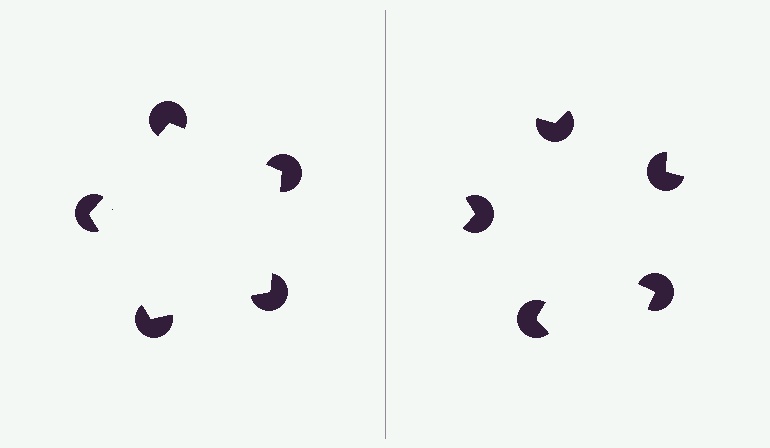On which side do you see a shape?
An illusory pentagon appears on the left side. On the right side the wedge cuts are rotated, so no coherent shape forms.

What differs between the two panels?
The pac-man discs are positioned identically on both sides; only the wedge orientations differ. On the left they align to a pentagon; on the right they are misaligned.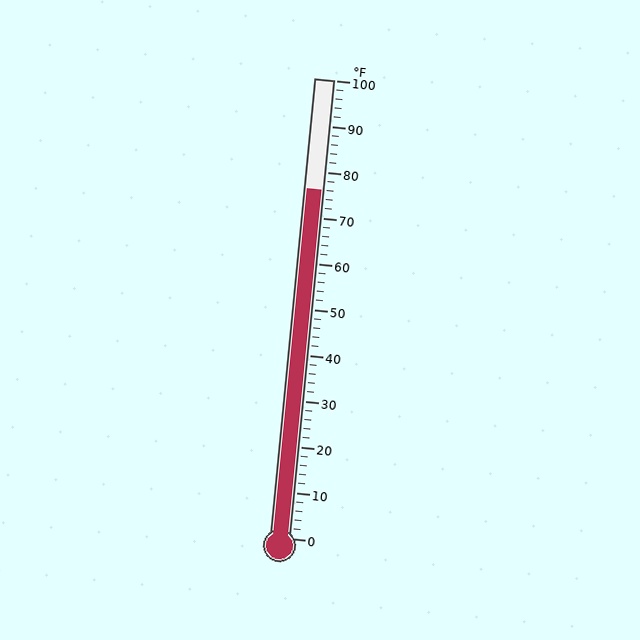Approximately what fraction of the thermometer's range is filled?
The thermometer is filled to approximately 75% of its range.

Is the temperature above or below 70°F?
The temperature is above 70°F.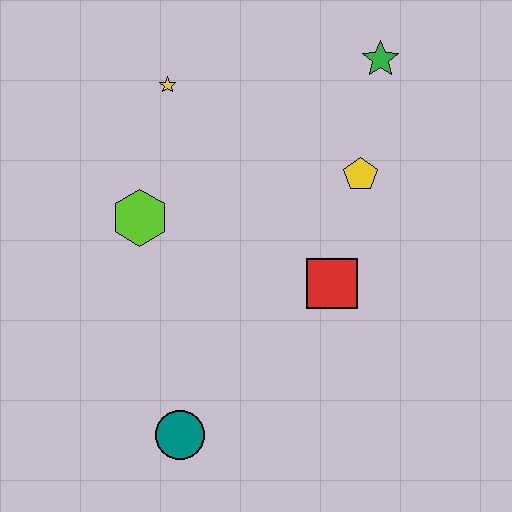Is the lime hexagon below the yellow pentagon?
Yes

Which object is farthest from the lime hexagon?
The green star is farthest from the lime hexagon.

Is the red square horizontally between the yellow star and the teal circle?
No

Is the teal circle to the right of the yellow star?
Yes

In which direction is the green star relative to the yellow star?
The green star is to the right of the yellow star.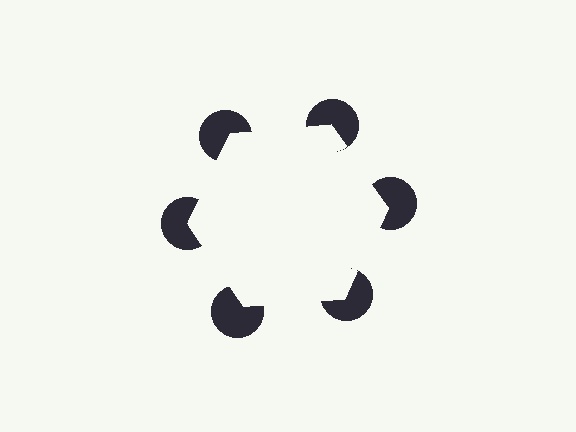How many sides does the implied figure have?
6 sides.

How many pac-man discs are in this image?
There are 6 — one at each vertex of the illusory hexagon.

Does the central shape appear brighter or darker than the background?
It typically appears slightly brighter than the background, even though no actual brightness change is drawn.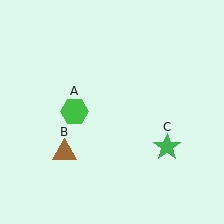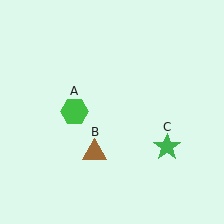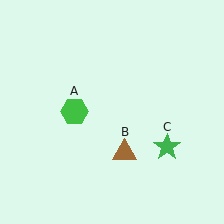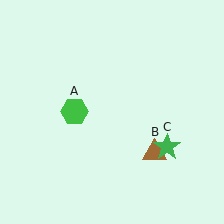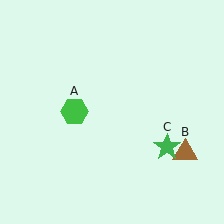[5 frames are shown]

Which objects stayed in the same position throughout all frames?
Green hexagon (object A) and green star (object C) remained stationary.